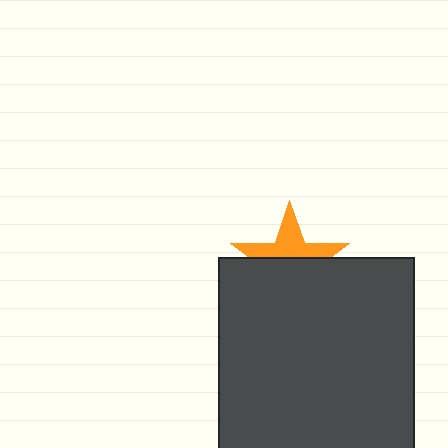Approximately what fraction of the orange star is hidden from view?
Roughly 55% of the orange star is hidden behind the dark gray square.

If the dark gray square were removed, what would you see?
You would see the complete orange star.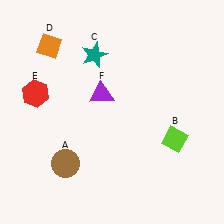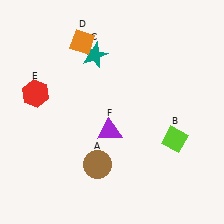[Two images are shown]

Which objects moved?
The objects that moved are: the brown circle (A), the orange diamond (D), the purple triangle (F).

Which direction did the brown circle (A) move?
The brown circle (A) moved right.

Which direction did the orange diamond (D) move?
The orange diamond (D) moved right.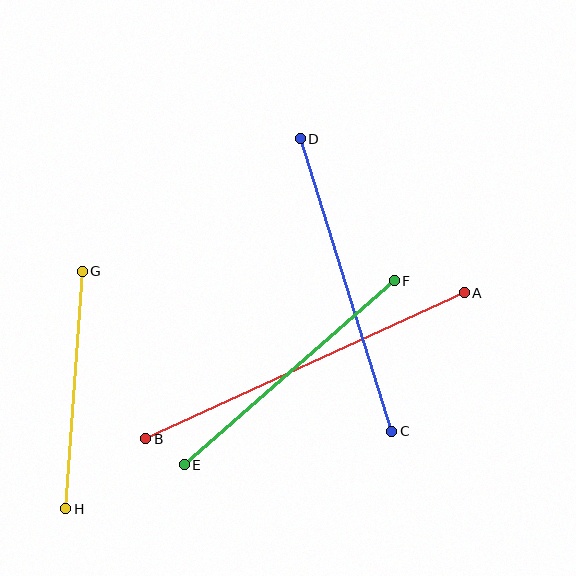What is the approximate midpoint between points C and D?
The midpoint is at approximately (346, 285) pixels.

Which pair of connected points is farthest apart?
Points A and B are farthest apart.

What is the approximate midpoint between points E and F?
The midpoint is at approximately (289, 373) pixels.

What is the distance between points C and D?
The distance is approximately 306 pixels.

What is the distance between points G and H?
The distance is approximately 238 pixels.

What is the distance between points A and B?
The distance is approximately 350 pixels.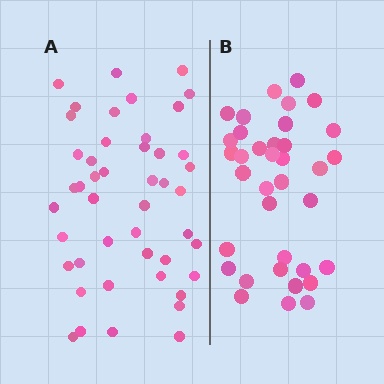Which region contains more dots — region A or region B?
Region A (the left region) has more dots.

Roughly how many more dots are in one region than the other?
Region A has roughly 10 or so more dots than region B.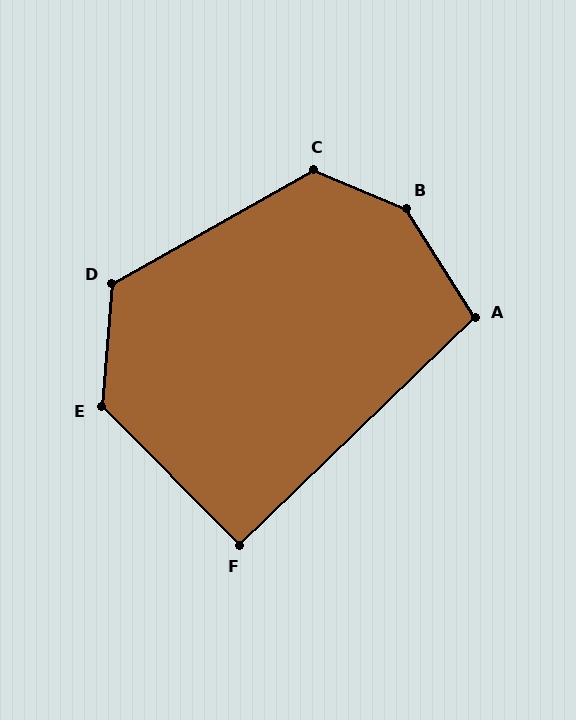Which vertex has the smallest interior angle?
F, at approximately 91 degrees.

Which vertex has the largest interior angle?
B, at approximately 145 degrees.